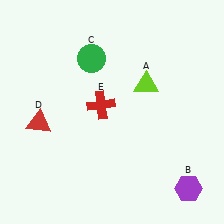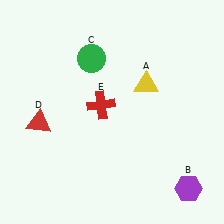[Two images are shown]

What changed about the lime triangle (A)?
In Image 1, A is lime. In Image 2, it changed to yellow.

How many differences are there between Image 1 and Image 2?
There is 1 difference between the two images.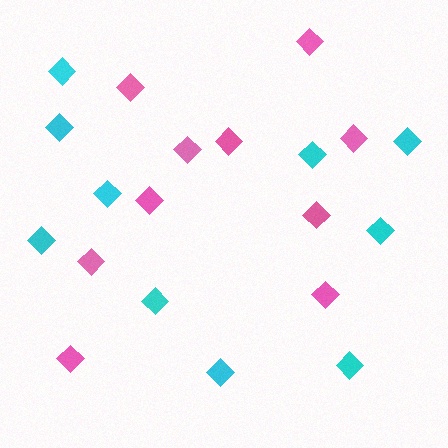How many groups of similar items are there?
There are 2 groups: one group of pink diamonds (10) and one group of cyan diamonds (10).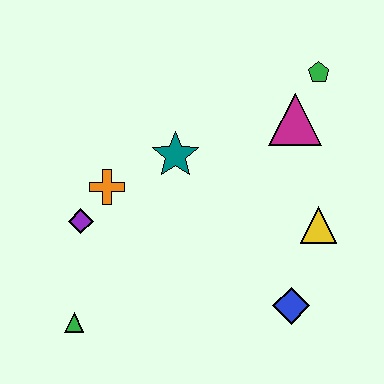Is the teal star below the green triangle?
No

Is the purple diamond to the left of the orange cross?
Yes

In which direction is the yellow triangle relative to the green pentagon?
The yellow triangle is below the green pentagon.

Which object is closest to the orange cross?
The purple diamond is closest to the orange cross.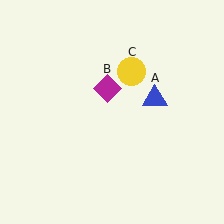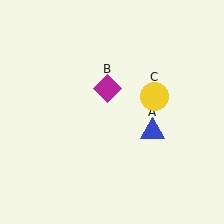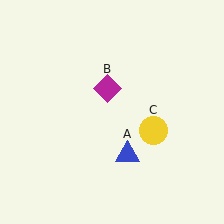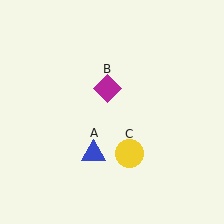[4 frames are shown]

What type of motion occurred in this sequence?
The blue triangle (object A), yellow circle (object C) rotated clockwise around the center of the scene.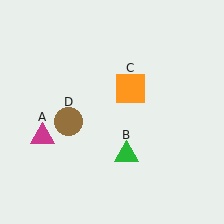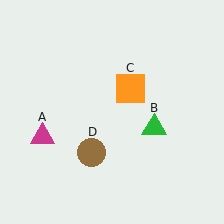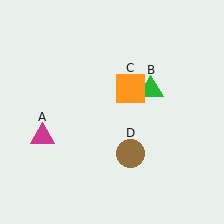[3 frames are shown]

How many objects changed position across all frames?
2 objects changed position: green triangle (object B), brown circle (object D).